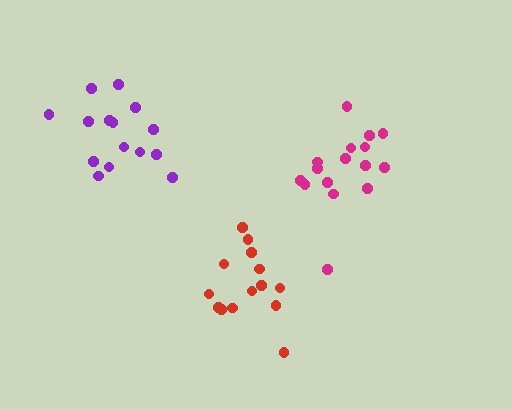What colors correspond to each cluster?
The clusters are colored: purple, red, magenta.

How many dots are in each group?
Group 1: 15 dots, Group 2: 14 dots, Group 3: 16 dots (45 total).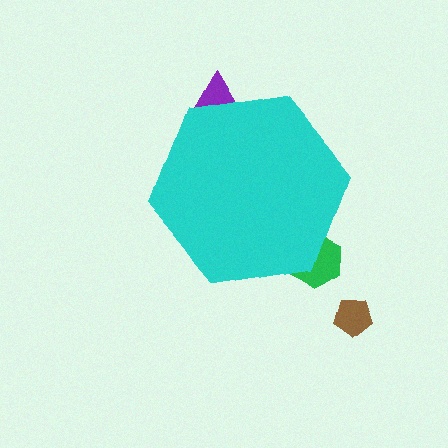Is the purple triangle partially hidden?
Yes, the purple triangle is partially hidden behind the cyan hexagon.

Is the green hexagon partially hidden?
Yes, the green hexagon is partially hidden behind the cyan hexagon.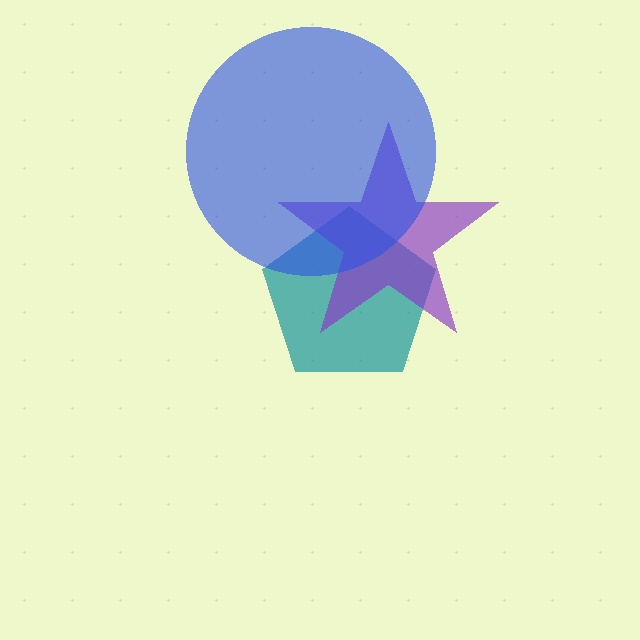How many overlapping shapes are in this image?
There are 3 overlapping shapes in the image.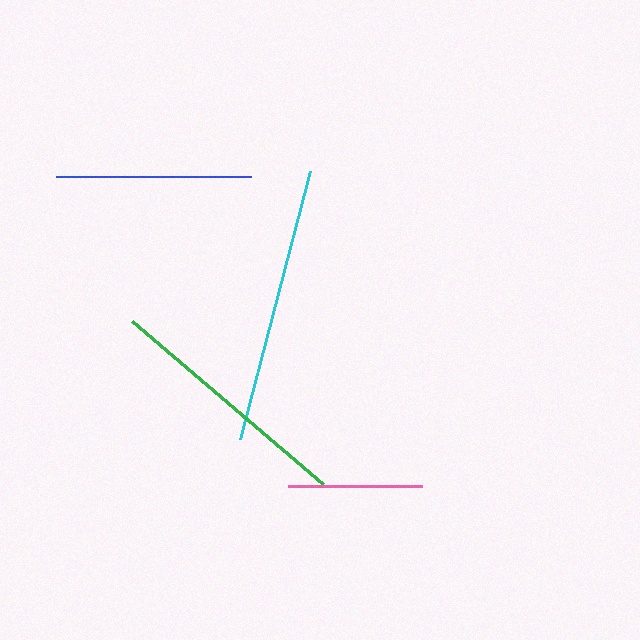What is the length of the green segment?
The green segment is approximately 251 pixels long.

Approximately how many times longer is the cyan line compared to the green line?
The cyan line is approximately 1.1 times the length of the green line.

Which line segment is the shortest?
The pink line is the shortest at approximately 134 pixels.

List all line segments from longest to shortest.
From longest to shortest: cyan, green, blue, pink.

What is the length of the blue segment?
The blue segment is approximately 195 pixels long.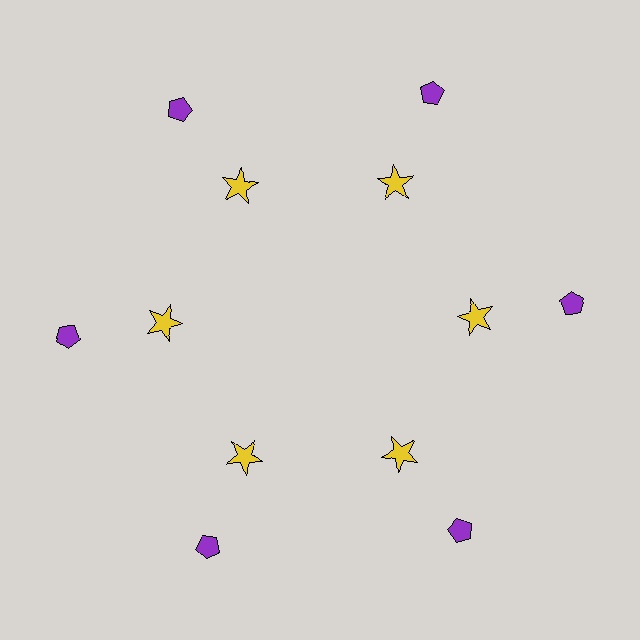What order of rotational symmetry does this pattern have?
This pattern has 6-fold rotational symmetry.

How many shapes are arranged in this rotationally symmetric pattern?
There are 12 shapes, arranged in 6 groups of 2.